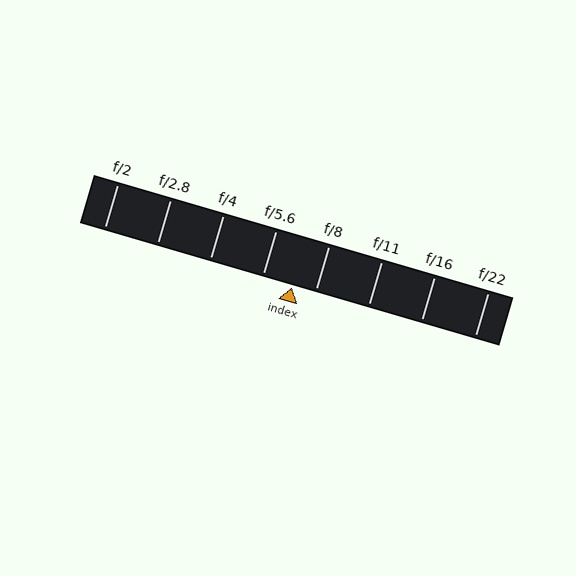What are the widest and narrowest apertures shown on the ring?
The widest aperture shown is f/2 and the narrowest is f/22.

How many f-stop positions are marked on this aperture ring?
There are 8 f-stop positions marked.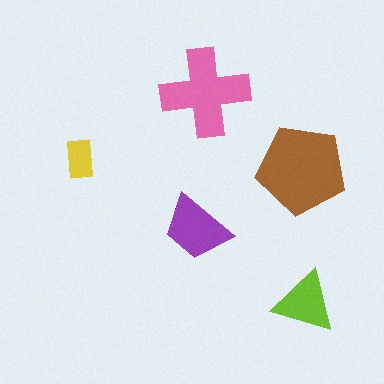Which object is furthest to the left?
The yellow rectangle is leftmost.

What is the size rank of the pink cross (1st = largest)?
2nd.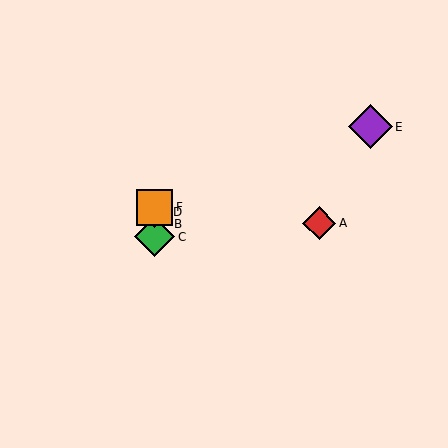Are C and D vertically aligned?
Yes, both are at x≈155.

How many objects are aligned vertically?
4 objects (B, C, D, F) are aligned vertically.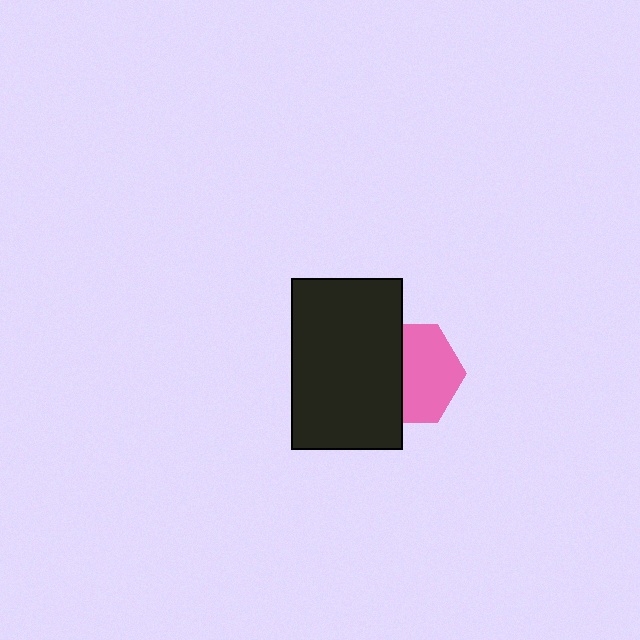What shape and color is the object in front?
The object in front is a black rectangle.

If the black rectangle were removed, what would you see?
You would see the complete pink hexagon.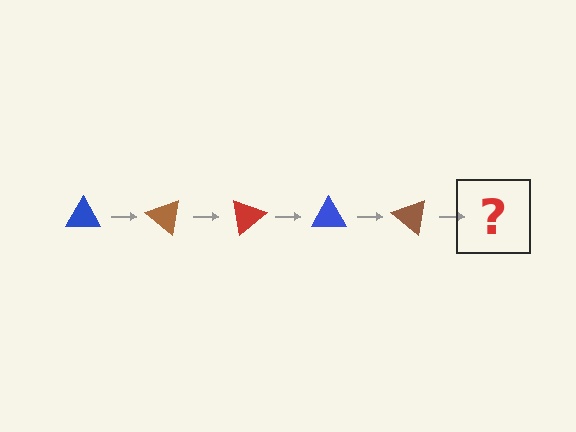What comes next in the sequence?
The next element should be a red triangle, rotated 200 degrees from the start.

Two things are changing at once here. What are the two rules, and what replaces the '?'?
The two rules are that it rotates 40 degrees each step and the color cycles through blue, brown, and red. The '?' should be a red triangle, rotated 200 degrees from the start.